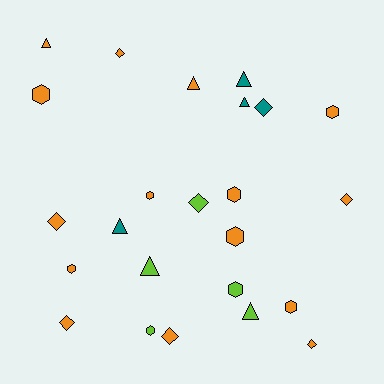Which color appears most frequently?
Orange, with 15 objects.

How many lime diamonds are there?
There is 1 lime diamond.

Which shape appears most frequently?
Hexagon, with 9 objects.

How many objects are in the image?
There are 24 objects.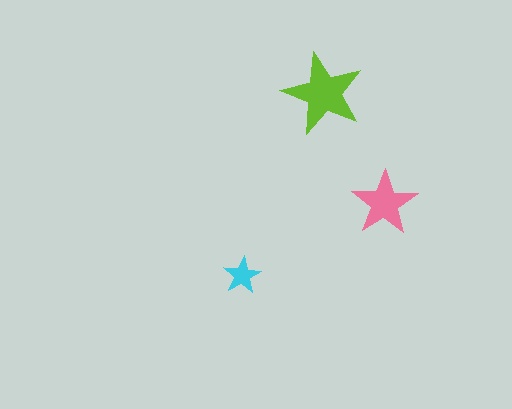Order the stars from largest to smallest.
the lime one, the pink one, the cyan one.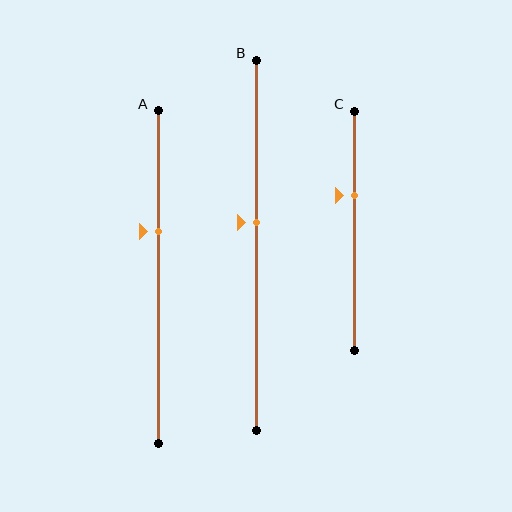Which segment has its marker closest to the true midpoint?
Segment B has its marker closest to the true midpoint.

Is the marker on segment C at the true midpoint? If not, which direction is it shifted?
No, the marker on segment C is shifted upward by about 15% of the segment length.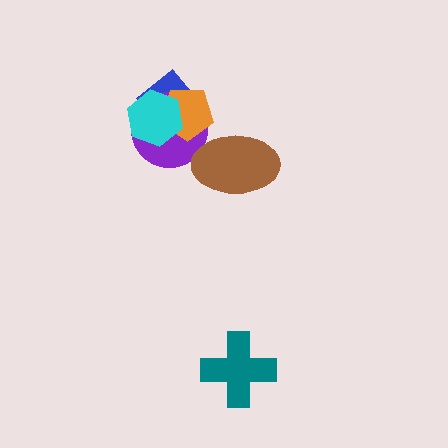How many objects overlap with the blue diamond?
3 objects overlap with the blue diamond.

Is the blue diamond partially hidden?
Yes, it is partially covered by another shape.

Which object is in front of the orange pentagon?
The cyan hexagon is in front of the orange pentagon.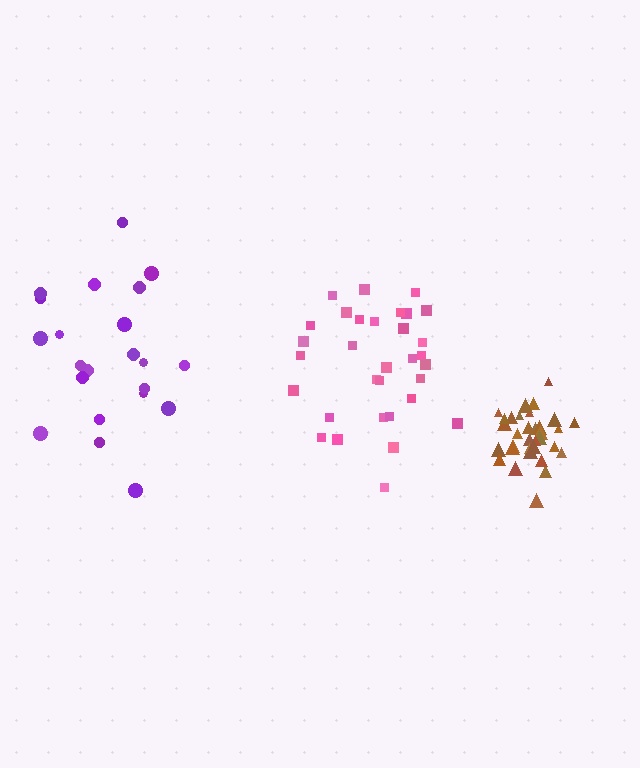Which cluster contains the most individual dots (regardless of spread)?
Brown (34).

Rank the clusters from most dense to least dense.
brown, pink, purple.